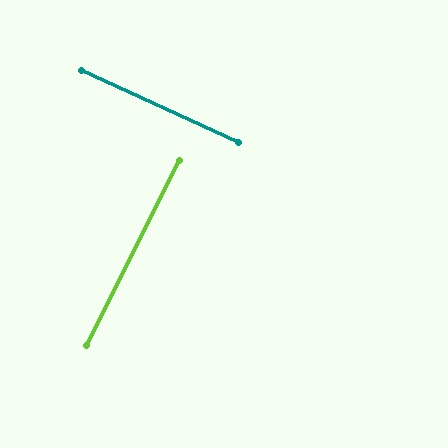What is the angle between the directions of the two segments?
Approximately 88 degrees.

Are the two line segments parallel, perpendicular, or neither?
Perpendicular — they meet at approximately 88°.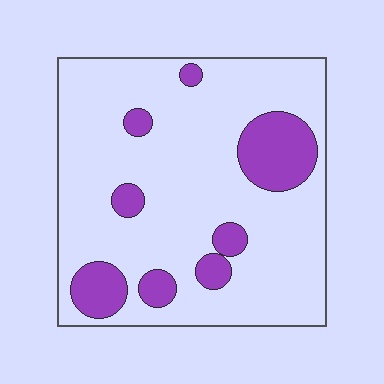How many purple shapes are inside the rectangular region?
8.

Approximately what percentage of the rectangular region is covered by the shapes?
Approximately 20%.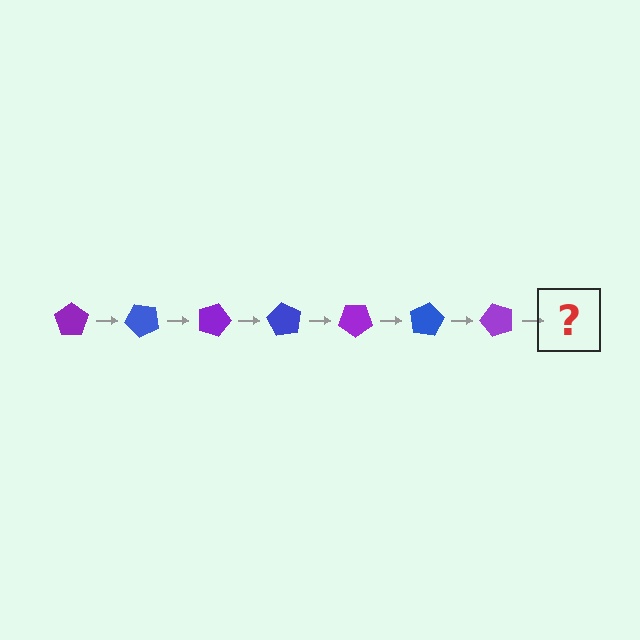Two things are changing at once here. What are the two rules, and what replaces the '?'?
The two rules are that it rotates 45 degrees each step and the color cycles through purple and blue. The '?' should be a blue pentagon, rotated 315 degrees from the start.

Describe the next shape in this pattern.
It should be a blue pentagon, rotated 315 degrees from the start.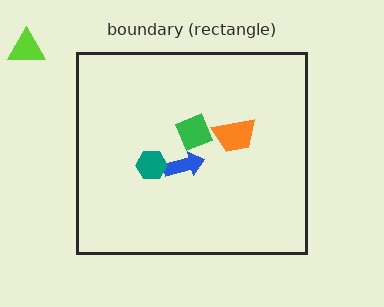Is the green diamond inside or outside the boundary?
Inside.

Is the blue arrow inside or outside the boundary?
Inside.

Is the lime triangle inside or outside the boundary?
Outside.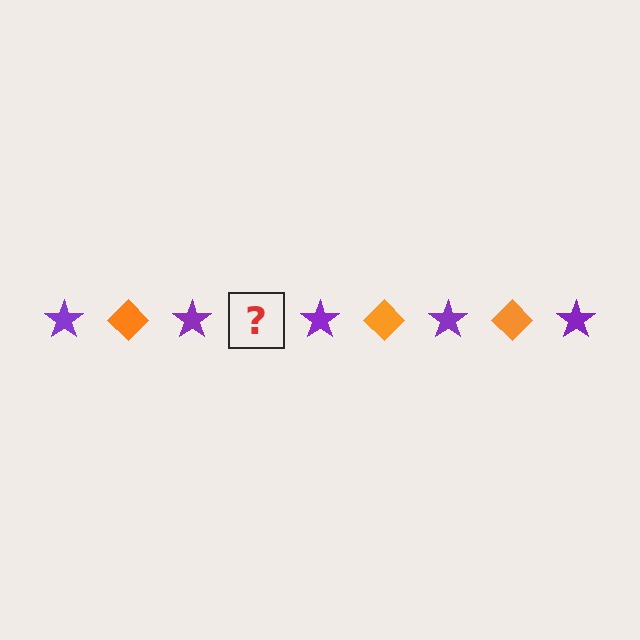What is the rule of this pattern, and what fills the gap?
The rule is that the pattern alternates between purple star and orange diamond. The gap should be filled with an orange diamond.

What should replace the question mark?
The question mark should be replaced with an orange diamond.